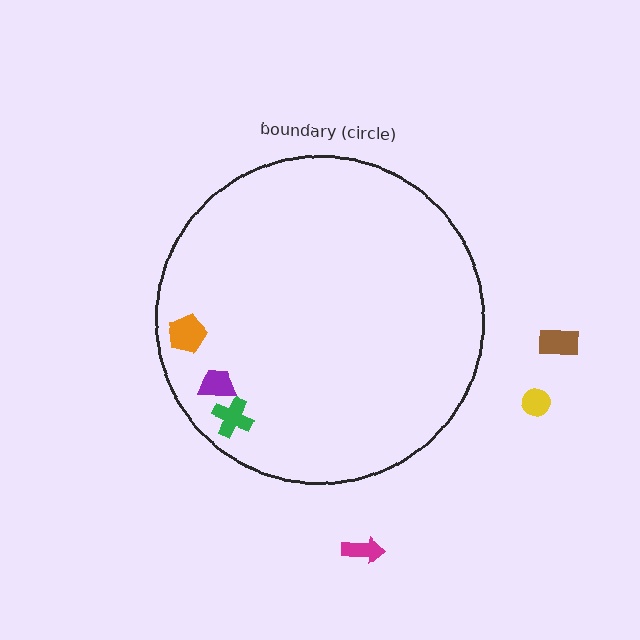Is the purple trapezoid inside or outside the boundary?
Inside.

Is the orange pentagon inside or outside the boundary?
Inside.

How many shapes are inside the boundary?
3 inside, 3 outside.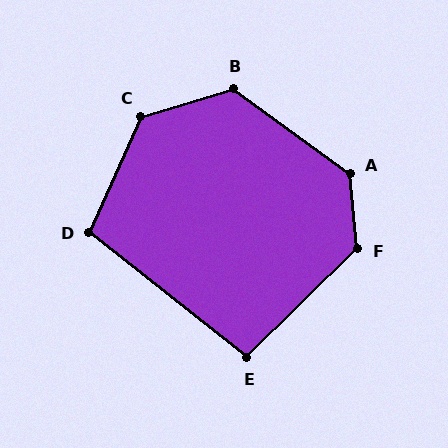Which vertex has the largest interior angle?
A, at approximately 132 degrees.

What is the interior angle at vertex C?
Approximately 131 degrees (obtuse).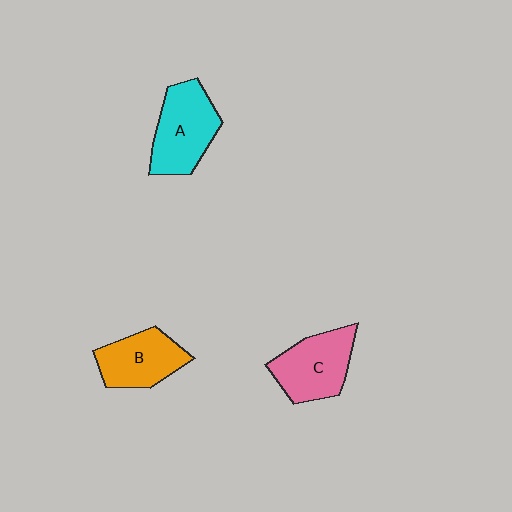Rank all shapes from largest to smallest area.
From largest to smallest: A (cyan), C (pink), B (orange).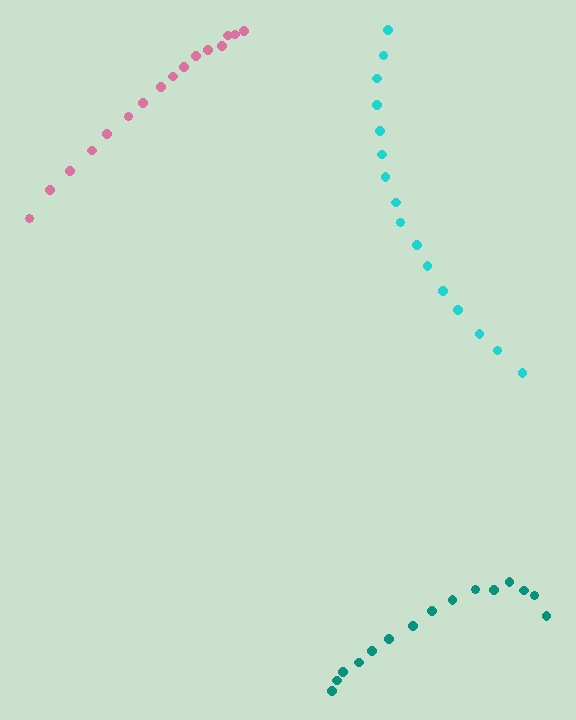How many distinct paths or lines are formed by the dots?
There are 3 distinct paths.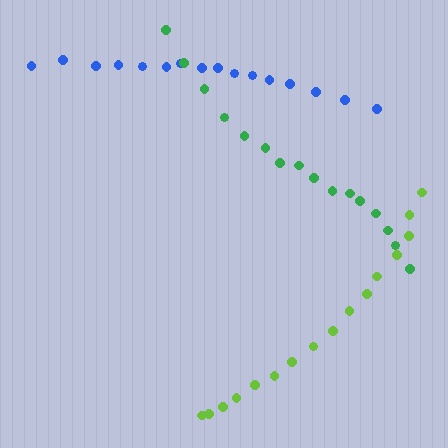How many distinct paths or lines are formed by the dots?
There are 3 distinct paths.